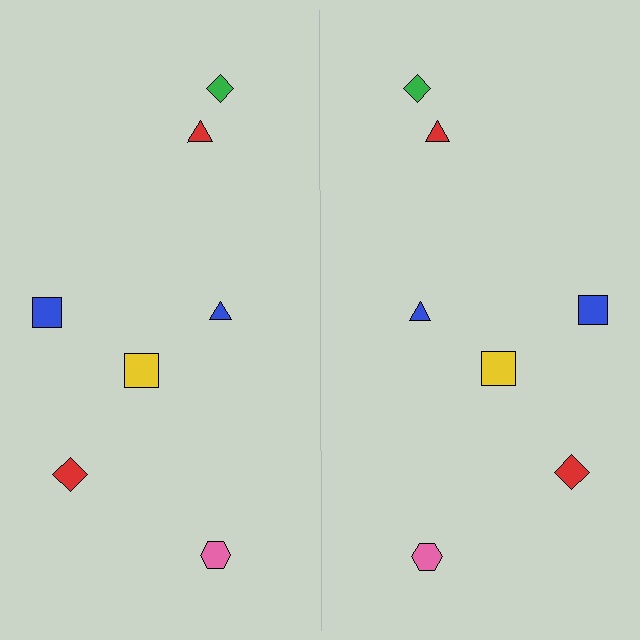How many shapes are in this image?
There are 14 shapes in this image.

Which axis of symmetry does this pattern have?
The pattern has a vertical axis of symmetry running through the center of the image.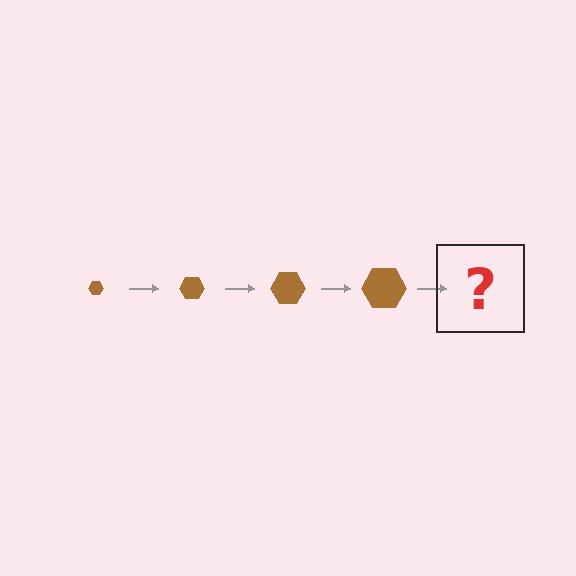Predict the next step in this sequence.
The next step is a brown hexagon, larger than the previous one.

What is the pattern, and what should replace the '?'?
The pattern is that the hexagon gets progressively larger each step. The '?' should be a brown hexagon, larger than the previous one.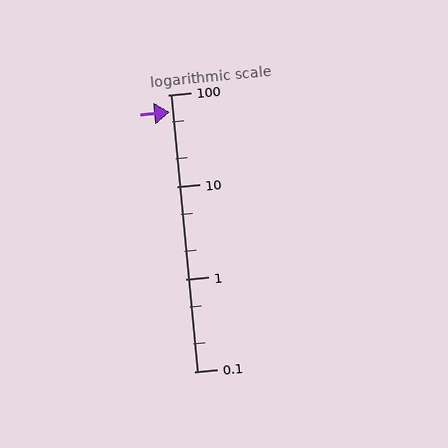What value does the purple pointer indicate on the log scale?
The pointer indicates approximately 65.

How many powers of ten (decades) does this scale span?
The scale spans 3 decades, from 0.1 to 100.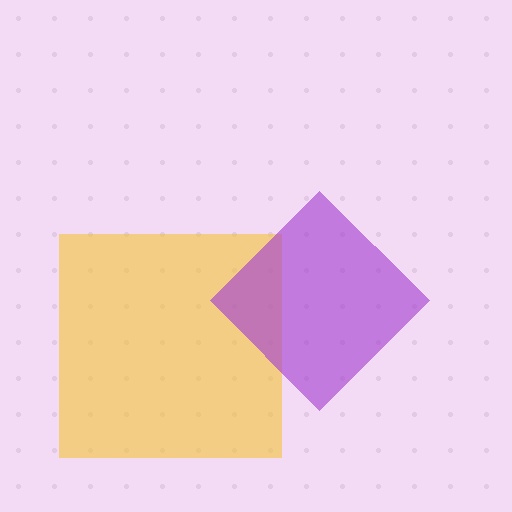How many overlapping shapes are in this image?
There are 2 overlapping shapes in the image.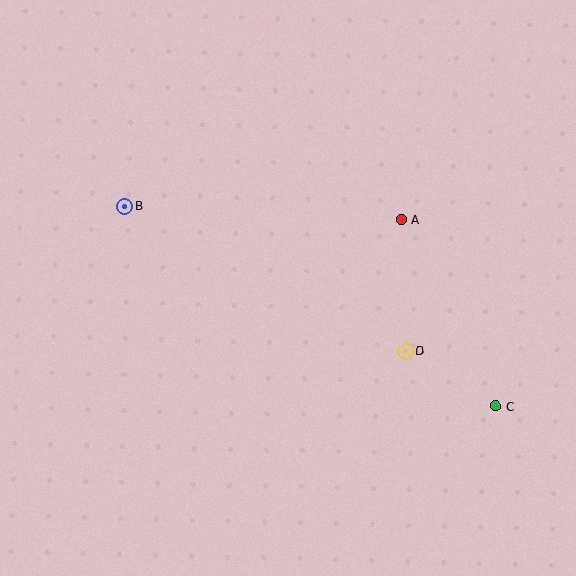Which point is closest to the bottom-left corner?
Point B is closest to the bottom-left corner.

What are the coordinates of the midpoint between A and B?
The midpoint between A and B is at (263, 213).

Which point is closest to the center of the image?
Point A at (401, 220) is closest to the center.